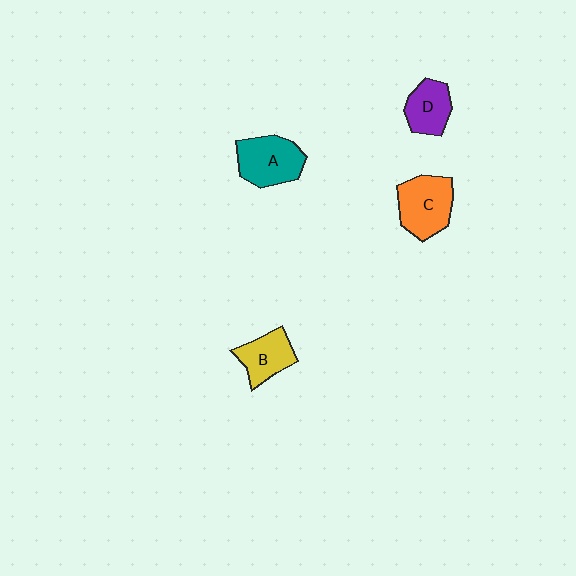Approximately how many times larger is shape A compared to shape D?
Approximately 1.4 times.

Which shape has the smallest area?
Shape D (purple).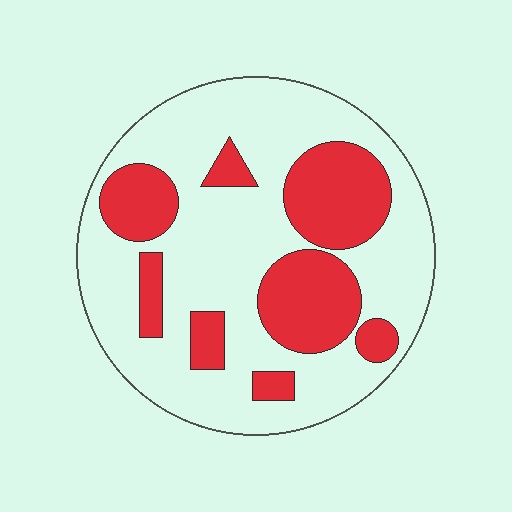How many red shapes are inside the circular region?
8.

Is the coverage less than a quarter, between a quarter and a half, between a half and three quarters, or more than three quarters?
Between a quarter and a half.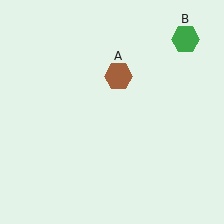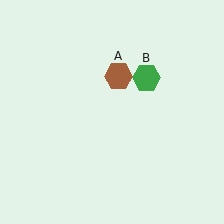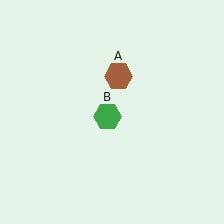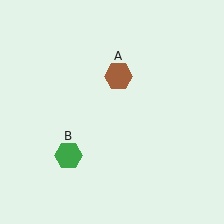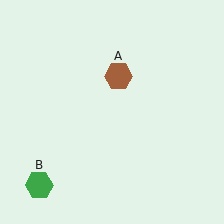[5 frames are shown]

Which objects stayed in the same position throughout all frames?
Brown hexagon (object A) remained stationary.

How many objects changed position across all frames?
1 object changed position: green hexagon (object B).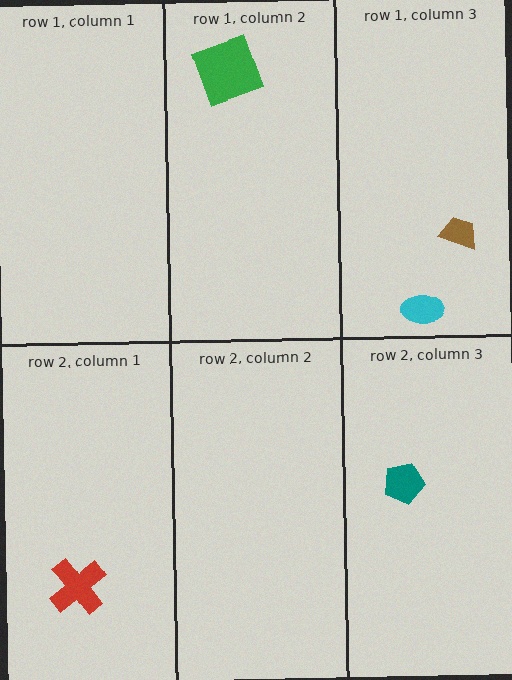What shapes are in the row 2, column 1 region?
The red cross.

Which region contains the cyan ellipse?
The row 1, column 3 region.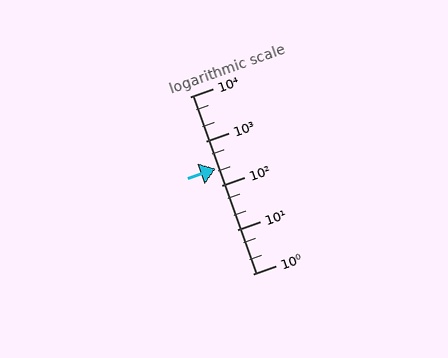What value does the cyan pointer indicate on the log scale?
The pointer indicates approximately 230.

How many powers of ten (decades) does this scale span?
The scale spans 4 decades, from 1 to 10000.